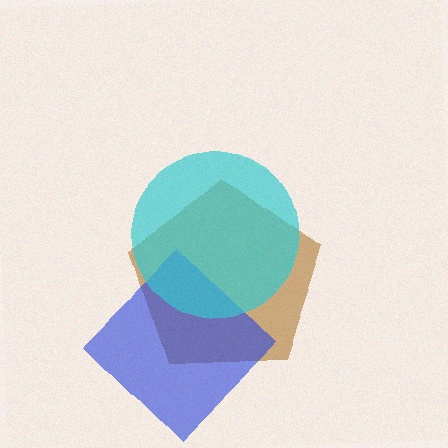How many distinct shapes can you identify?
There are 3 distinct shapes: a brown pentagon, a blue diamond, a cyan circle.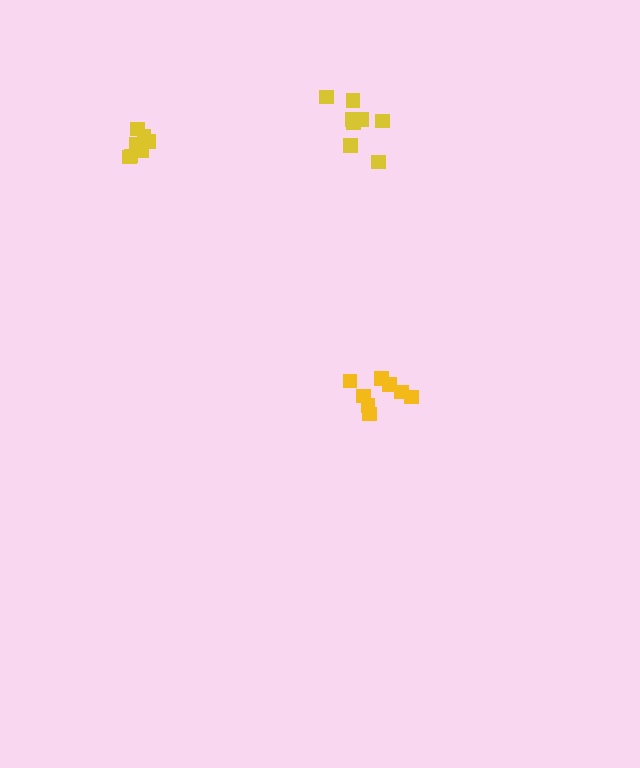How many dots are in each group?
Group 1: 8 dots, Group 2: 7 dots, Group 3: 8 dots (23 total).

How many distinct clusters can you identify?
There are 3 distinct clusters.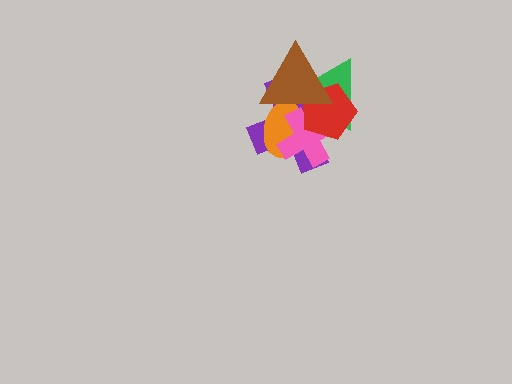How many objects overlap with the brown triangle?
5 objects overlap with the brown triangle.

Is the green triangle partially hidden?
Yes, it is partially covered by another shape.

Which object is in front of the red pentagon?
The brown triangle is in front of the red pentagon.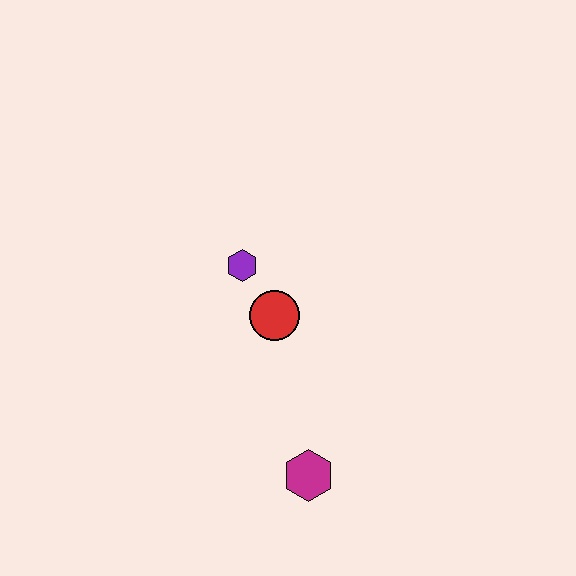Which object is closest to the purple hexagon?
The red circle is closest to the purple hexagon.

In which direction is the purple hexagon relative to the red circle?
The purple hexagon is above the red circle.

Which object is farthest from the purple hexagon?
The magenta hexagon is farthest from the purple hexagon.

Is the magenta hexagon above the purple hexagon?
No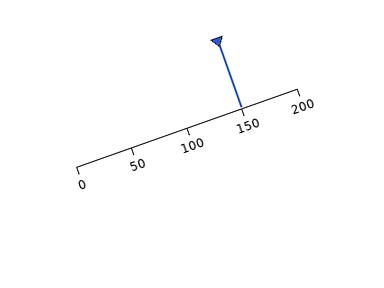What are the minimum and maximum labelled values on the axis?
The axis runs from 0 to 200.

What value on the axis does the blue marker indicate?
The marker indicates approximately 150.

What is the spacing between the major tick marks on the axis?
The major ticks are spaced 50 apart.